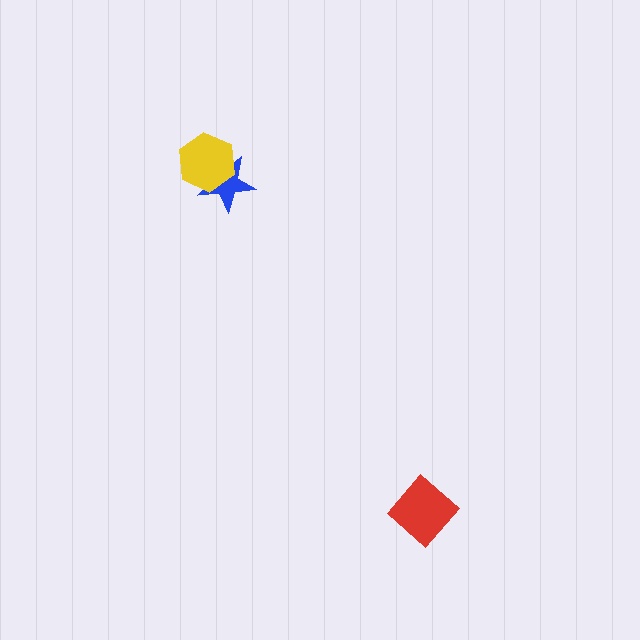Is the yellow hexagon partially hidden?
No, no other shape covers it.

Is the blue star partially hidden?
Yes, it is partially covered by another shape.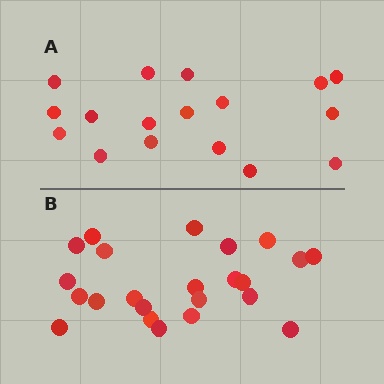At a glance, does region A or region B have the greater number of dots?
Region B (the bottom region) has more dots.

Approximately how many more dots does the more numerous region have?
Region B has about 6 more dots than region A.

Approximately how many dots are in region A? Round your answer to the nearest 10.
About 20 dots. (The exact count is 17, which rounds to 20.)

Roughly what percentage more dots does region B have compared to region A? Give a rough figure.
About 35% more.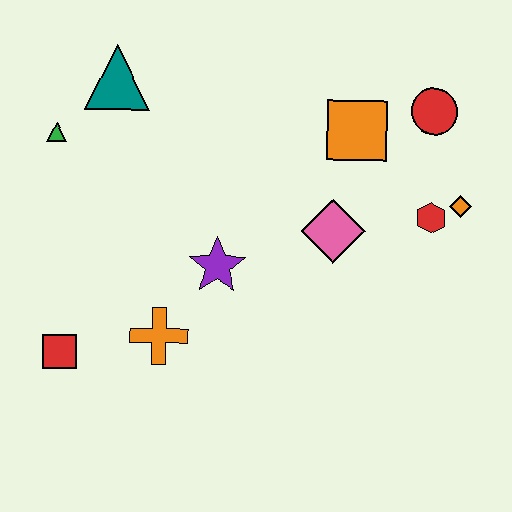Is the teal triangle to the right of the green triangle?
Yes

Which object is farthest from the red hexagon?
The red square is farthest from the red hexagon.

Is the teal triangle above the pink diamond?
Yes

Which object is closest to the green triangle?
The teal triangle is closest to the green triangle.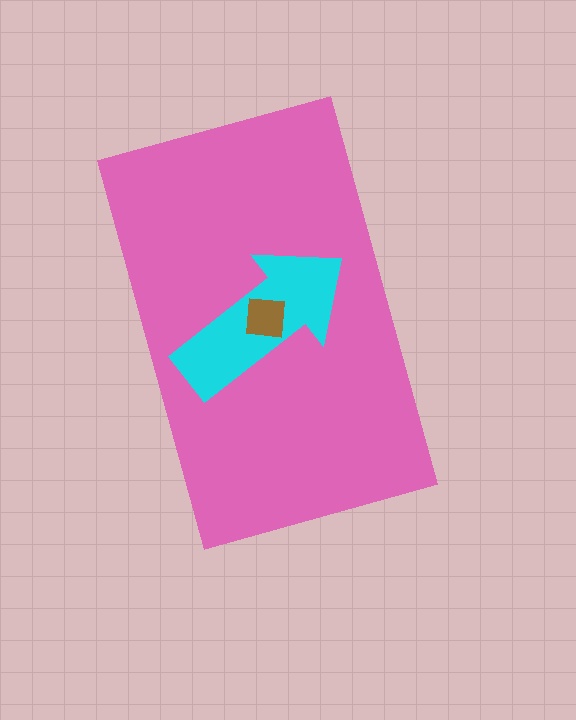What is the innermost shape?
The brown square.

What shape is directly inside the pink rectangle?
The cyan arrow.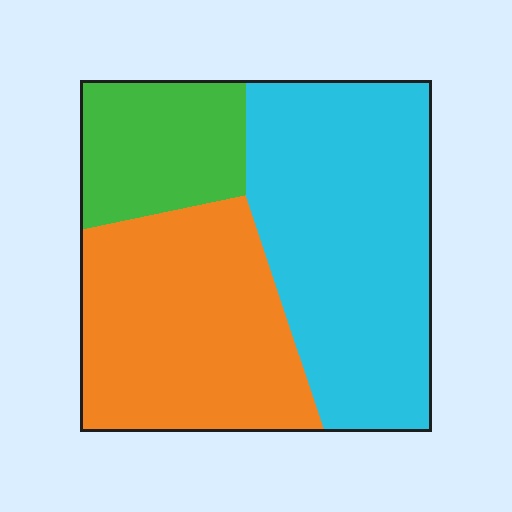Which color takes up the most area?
Cyan, at roughly 45%.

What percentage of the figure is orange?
Orange takes up about three eighths (3/8) of the figure.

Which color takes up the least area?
Green, at roughly 20%.